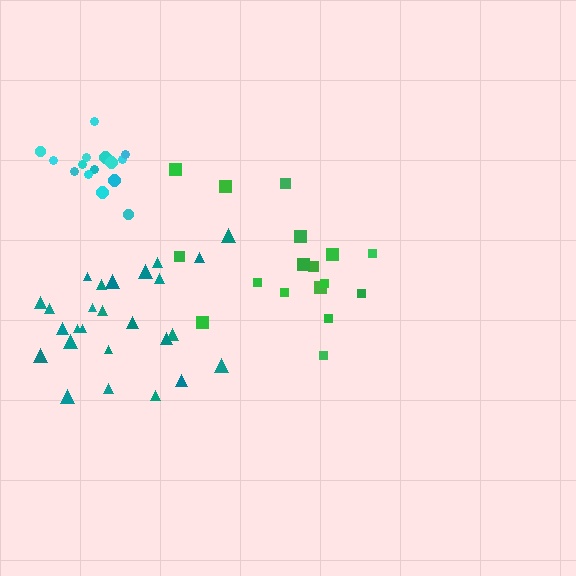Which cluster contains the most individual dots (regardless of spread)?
Teal (26).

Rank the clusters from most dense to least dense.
cyan, teal, green.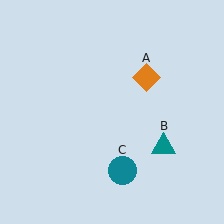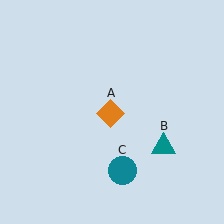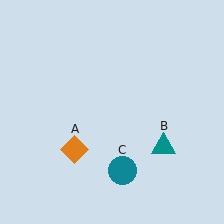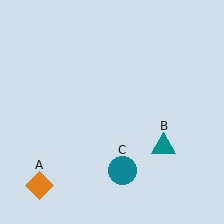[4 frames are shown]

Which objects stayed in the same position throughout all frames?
Teal triangle (object B) and teal circle (object C) remained stationary.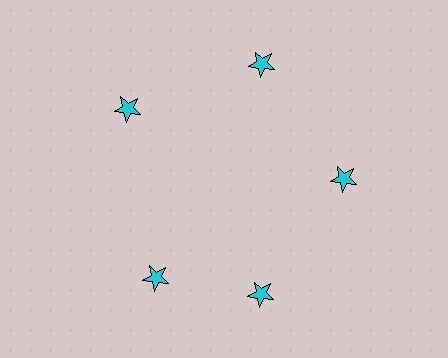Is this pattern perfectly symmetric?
No. The 5 cyan stars are arranged in a ring, but one element near the 8 o'clock position is rotated out of alignment along the ring, breaking the 5-fold rotational symmetry.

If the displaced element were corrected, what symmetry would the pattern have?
It would have 5-fold rotational symmetry — the pattern would map onto itself every 72 degrees.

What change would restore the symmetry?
The symmetry would be restored by rotating it back into even spacing with its neighbors so that all 5 stars sit at equal angles and equal distance from the center.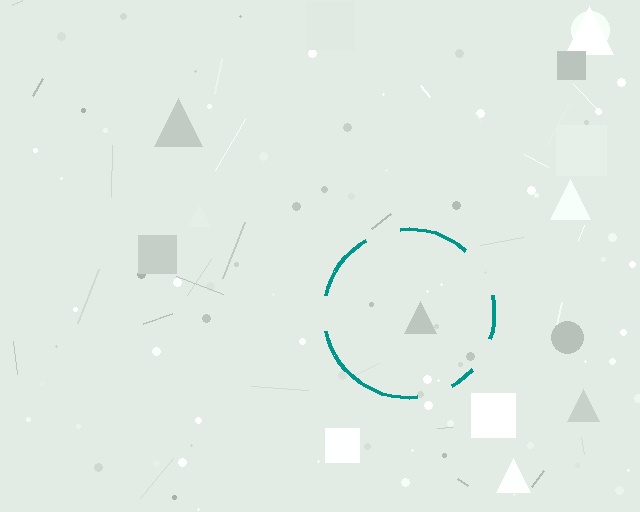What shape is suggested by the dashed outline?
The dashed outline suggests a circle.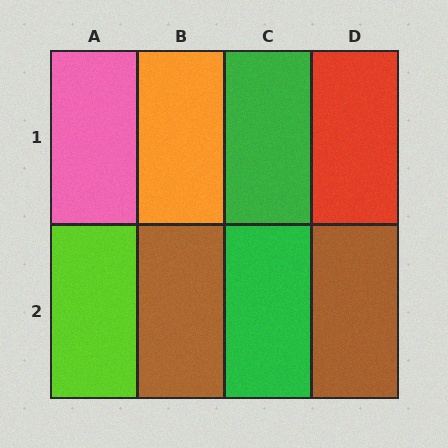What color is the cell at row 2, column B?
Brown.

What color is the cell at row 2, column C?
Green.